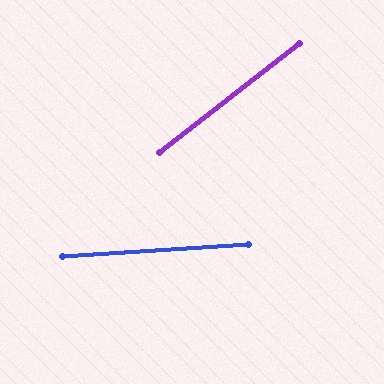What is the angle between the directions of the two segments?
Approximately 34 degrees.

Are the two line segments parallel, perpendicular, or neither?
Neither parallel nor perpendicular — they differ by about 34°.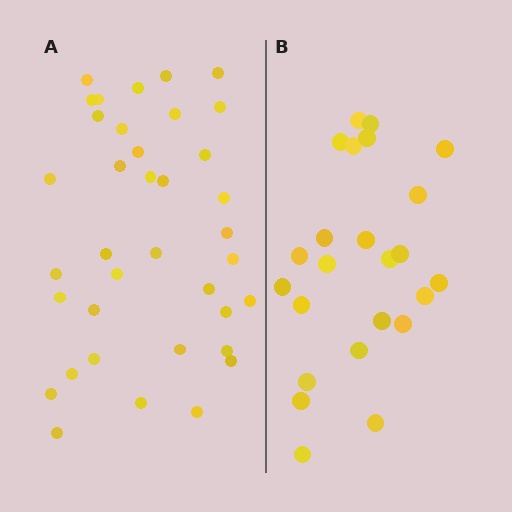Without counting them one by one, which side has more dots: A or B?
Region A (the left region) has more dots.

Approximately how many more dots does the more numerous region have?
Region A has approximately 15 more dots than region B.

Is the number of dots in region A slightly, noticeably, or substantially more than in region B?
Region A has substantially more. The ratio is roughly 1.5 to 1.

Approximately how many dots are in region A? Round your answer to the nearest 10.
About 40 dots. (The exact count is 37, which rounds to 40.)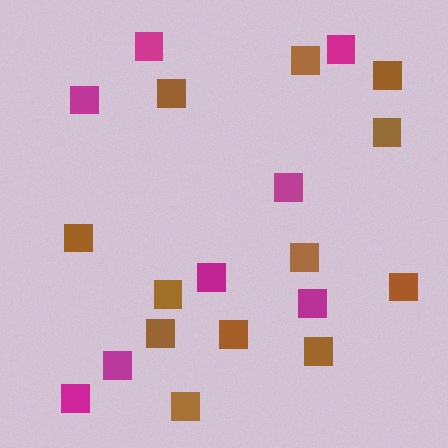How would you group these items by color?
There are 2 groups: one group of brown squares (12) and one group of magenta squares (8).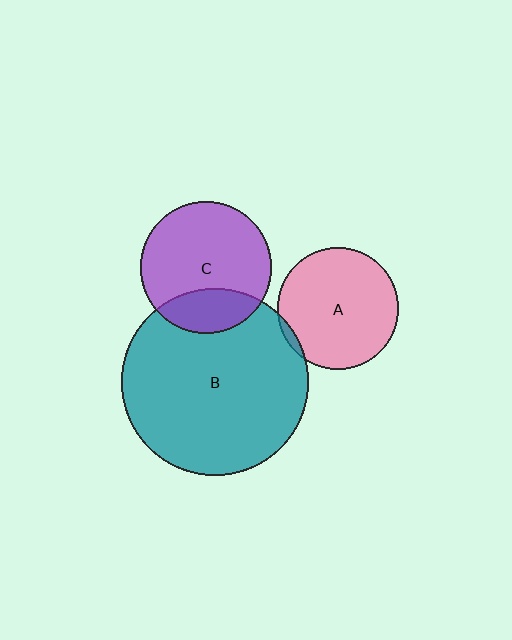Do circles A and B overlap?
Yes.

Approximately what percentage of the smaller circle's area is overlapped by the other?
Approximately 5%.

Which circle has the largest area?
Circle B (teal).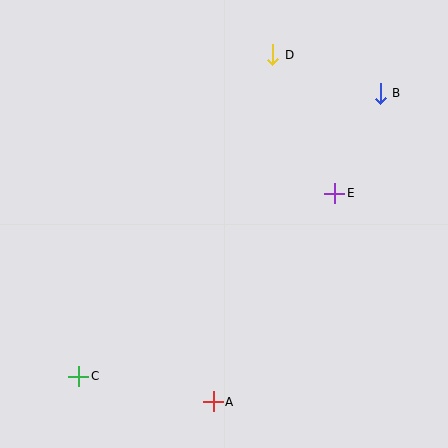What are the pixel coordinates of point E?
Point E is at (335, 193).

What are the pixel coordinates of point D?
Point D is at (273, 55).